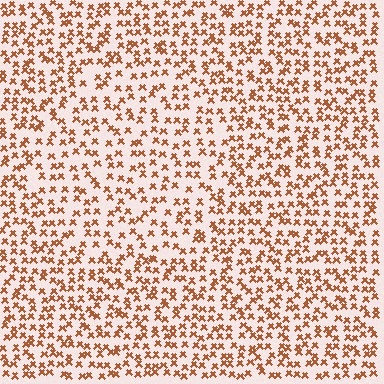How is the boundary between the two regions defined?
The boundary is defined by a change in element density (approximately 1.5x ratio). All elements are the same color, size, and shape.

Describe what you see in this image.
The image contains small brown elements arranged at two different densities. A circle-shaped region is visible where the elements are less densely packed than the surrounding area.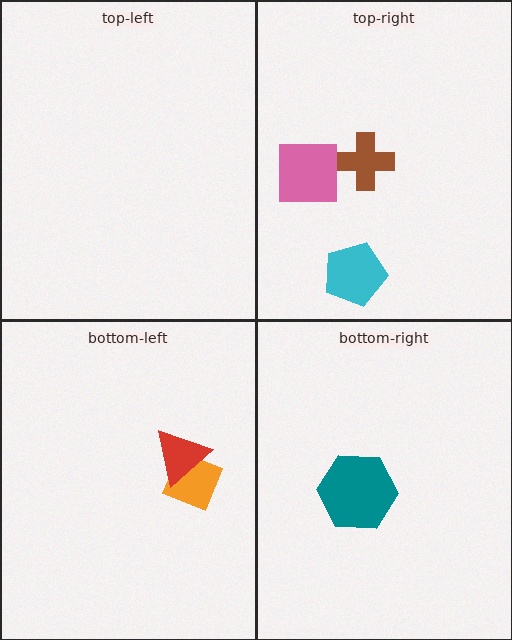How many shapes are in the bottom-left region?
2.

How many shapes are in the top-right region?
3.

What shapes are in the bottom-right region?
The teal hexagon.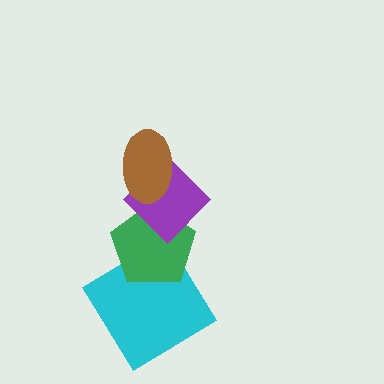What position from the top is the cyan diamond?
The cyan diamond is 4th from the top.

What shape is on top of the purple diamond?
The brown ellipse is on top of the purple diamond.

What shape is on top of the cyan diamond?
The green pentagon is on top of the cyan diamond.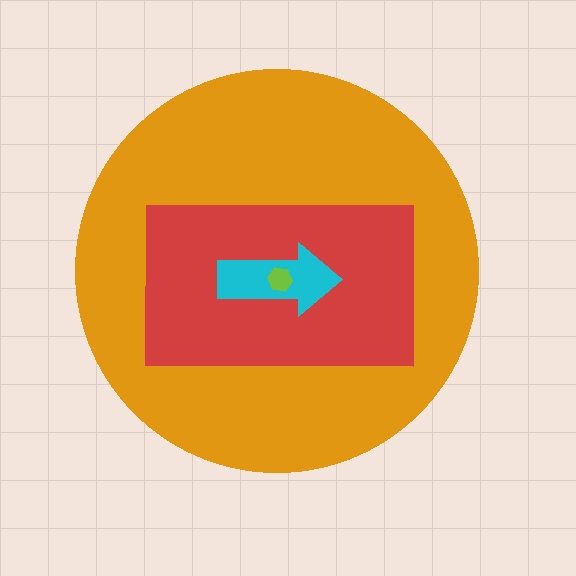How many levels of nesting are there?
4.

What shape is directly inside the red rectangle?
The cyan arrow.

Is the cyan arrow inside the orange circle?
Yes.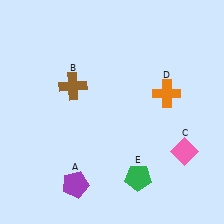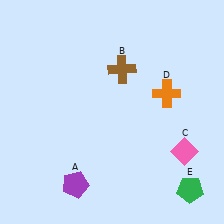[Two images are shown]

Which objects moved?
The objects that moved are: the brown cross (B), the green pentagon (E).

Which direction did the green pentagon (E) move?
The green pentagon (E) moved right.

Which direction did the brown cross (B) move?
The brown cross (B) moved right.